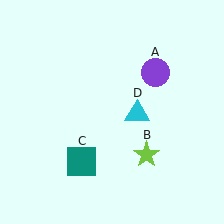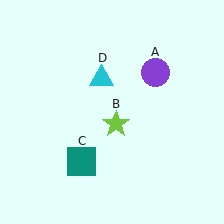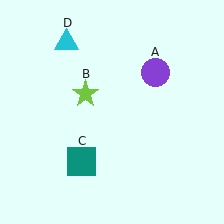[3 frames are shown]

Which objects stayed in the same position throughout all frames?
Purple circle (object A) and teal square (object C) remained stationary.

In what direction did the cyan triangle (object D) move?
The cyan triangle (object D) moved up and to the left.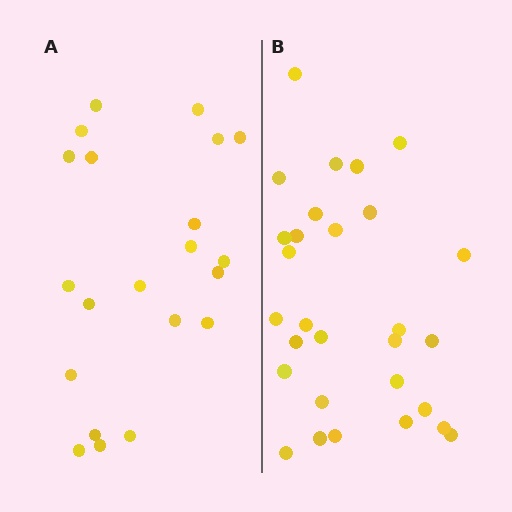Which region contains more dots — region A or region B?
Region B (the right region) has more dots.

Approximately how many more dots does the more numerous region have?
Region B has roughly 8 or so more dots than region A.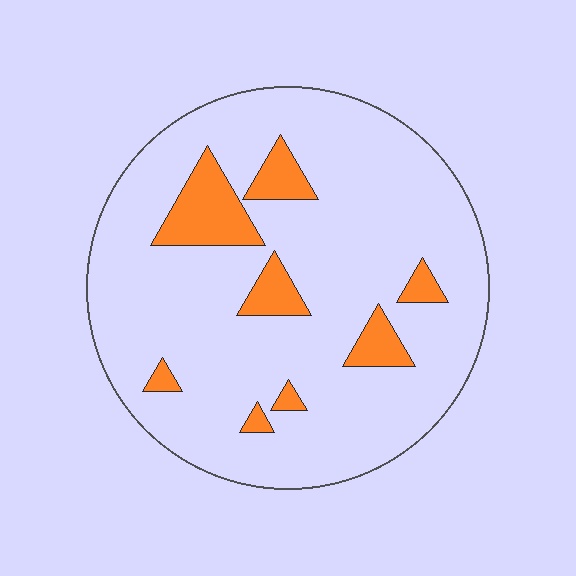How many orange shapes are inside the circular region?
8.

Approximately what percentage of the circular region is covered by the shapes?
Approximately 15%.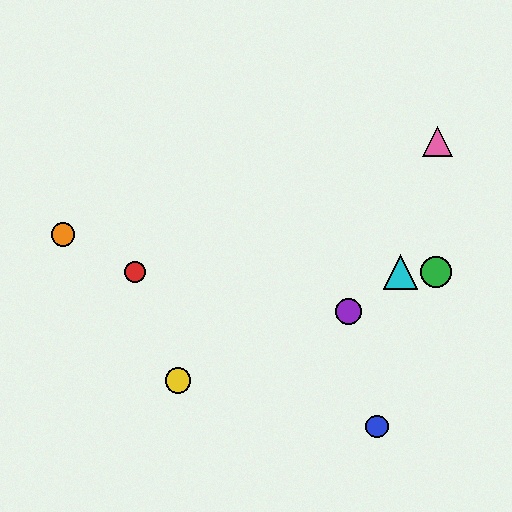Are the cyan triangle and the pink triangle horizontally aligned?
No, the cyan triangle is at y≈272 and the pink triangle is at y≈141.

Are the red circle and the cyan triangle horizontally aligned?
Yes, both are at y≈272.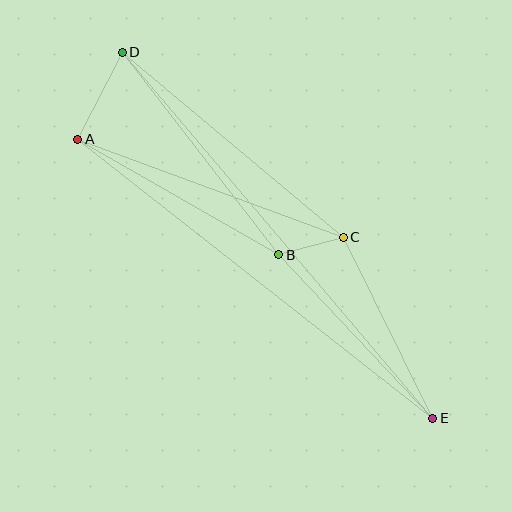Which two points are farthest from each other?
Points D and E are farthest from each other.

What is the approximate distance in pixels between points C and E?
The distance between C and E is approximately 202 pixels.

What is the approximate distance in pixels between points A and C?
The distance between A and C is approximately 283 pixels.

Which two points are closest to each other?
Points B and C are closest to each other.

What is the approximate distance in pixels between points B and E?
The distance between B and E is approximately 225 pixels.